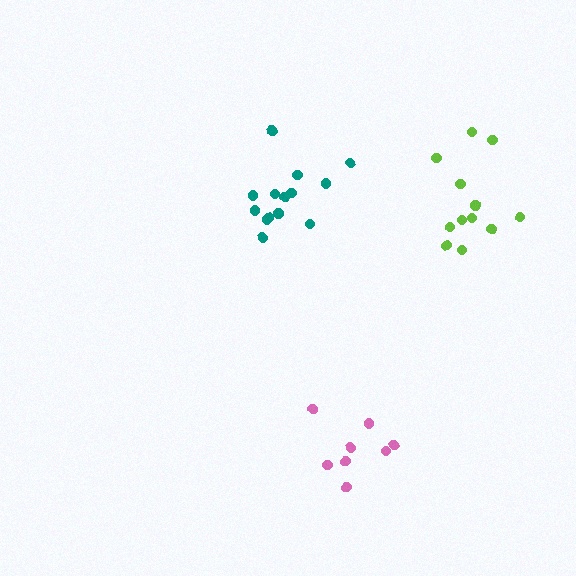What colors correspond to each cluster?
The clusters are colored: pink, teal, lime.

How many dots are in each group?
Group 1: 8 dots, Group 2: 14 dots, Group 3: 12 dots (34 total).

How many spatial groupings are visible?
There are 3 spatial groupings.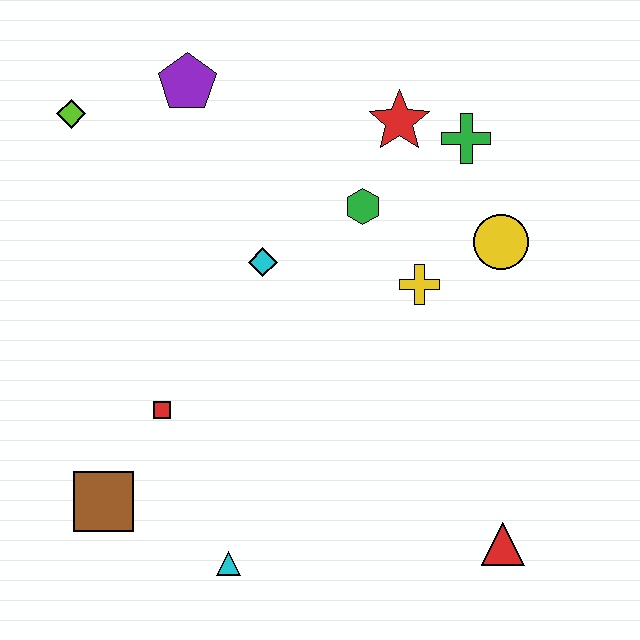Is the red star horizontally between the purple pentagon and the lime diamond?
No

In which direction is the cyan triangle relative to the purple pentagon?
The cyan triangle is below the purple pentagon.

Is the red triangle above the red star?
No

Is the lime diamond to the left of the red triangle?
Yes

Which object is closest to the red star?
The green cross is closest to the red star.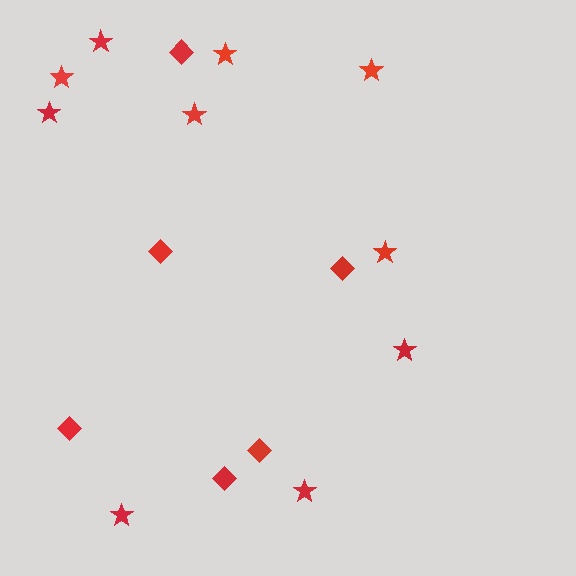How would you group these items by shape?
There are 2 groups: one group of stars (10) and one group of diamonds (6).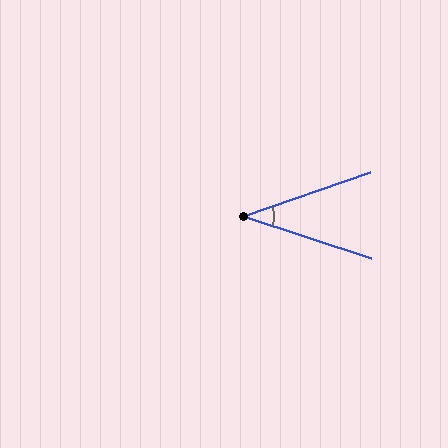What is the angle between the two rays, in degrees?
Approximately 37 degrees.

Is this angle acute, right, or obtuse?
It is acute.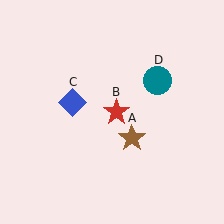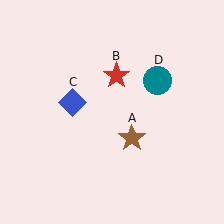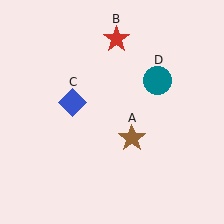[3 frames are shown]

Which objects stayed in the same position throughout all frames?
Brown star (object A) and blue diamond (object C) and teal circle (object D) remained stationary.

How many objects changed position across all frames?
1 object changed position: red star (object B).